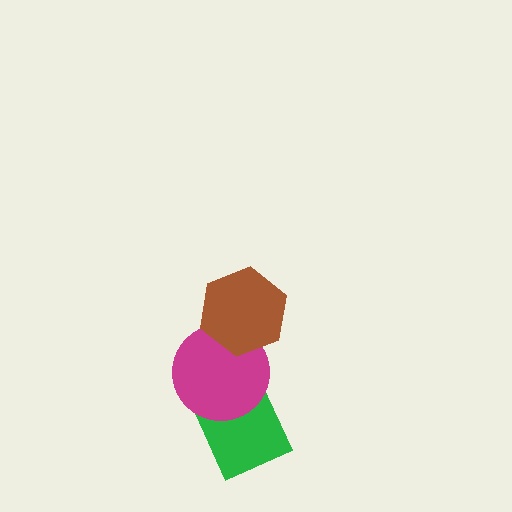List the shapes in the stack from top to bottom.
From top to bottom: the brown hexagon, the magenta circle, the green diamond.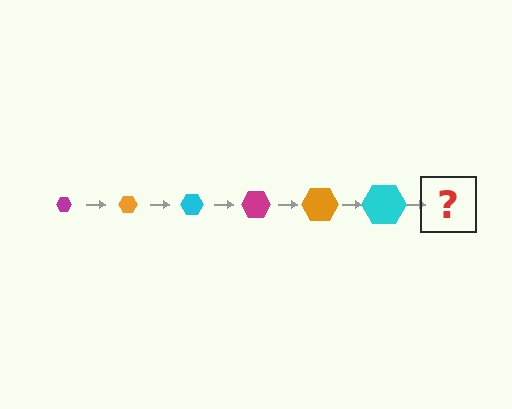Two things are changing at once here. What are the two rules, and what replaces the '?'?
The two rules are that the hexagon grows larger each step and the color cycles through magenta, orange, and cyan. The '?' should be a magenta hexagon, larger than the previous one.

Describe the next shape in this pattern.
It should be a magenta hexagon, larger than the previous one.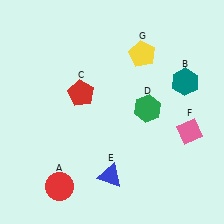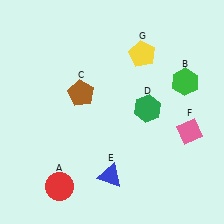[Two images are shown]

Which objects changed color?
B changed from teal to green. C changed from red to brown.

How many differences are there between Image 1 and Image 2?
There are 2 differences between the two images.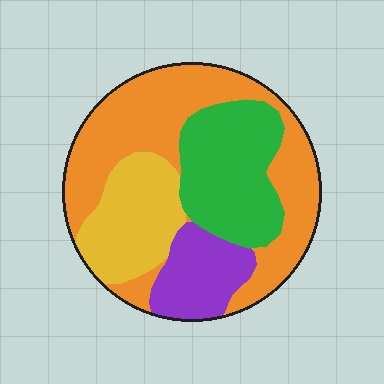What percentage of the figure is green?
Green covers 24% of the figure.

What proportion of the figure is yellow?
Yellow takes up about one fifth (1/5) of the figure.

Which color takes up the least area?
Purple, at roughly 15%.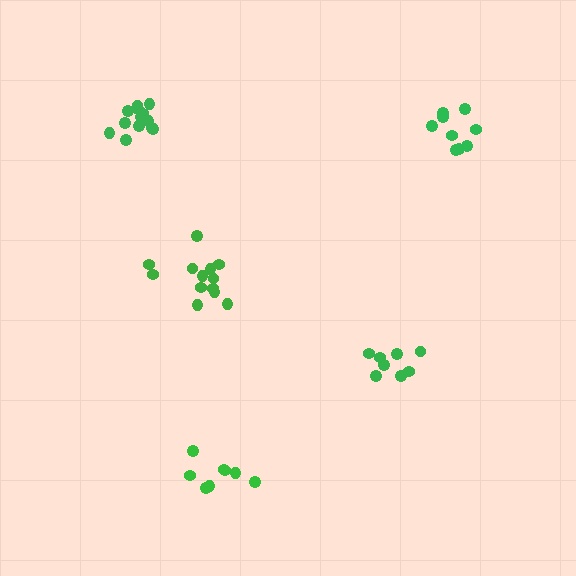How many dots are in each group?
Group 1: 13 dots, Group 2: 13 dots, Group 3: 8 dots, Group 4: 9 dots, Group 5: 8 dots (51 total).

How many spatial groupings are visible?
There are 5 spatial groupings.